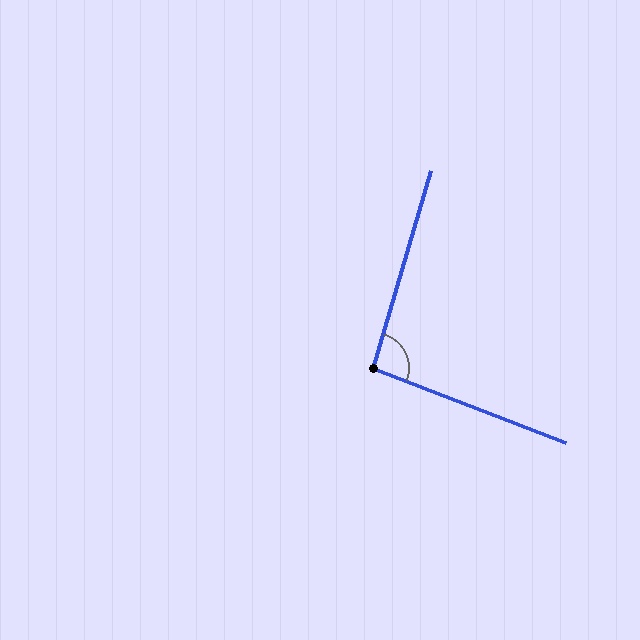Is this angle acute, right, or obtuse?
It is obtuse.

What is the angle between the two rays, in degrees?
Approximately 95 degrees.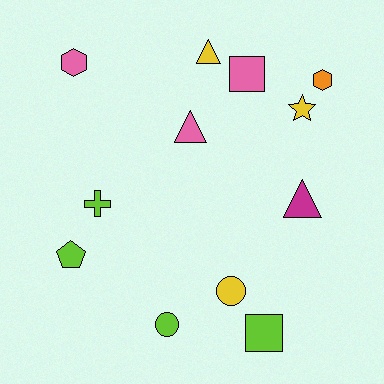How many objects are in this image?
There are 12 objects.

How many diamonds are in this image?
There are no diamonds.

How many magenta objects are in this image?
There is 1 magenta object.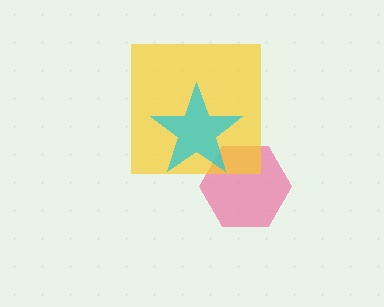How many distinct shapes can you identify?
There are 3 distinct shapes: a pink hexagon, a yellow square, a cyan star.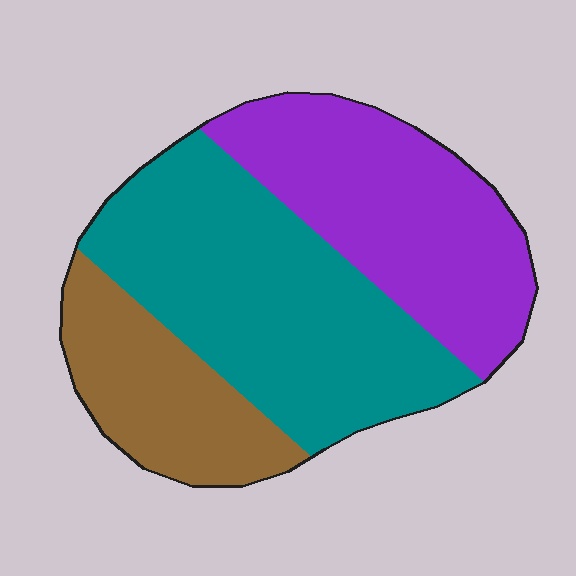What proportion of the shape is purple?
Purple takes up between a quarter and a half of the shape.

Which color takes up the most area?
Teal, at roughly 45%.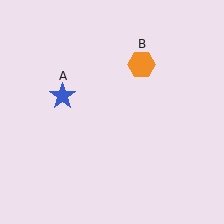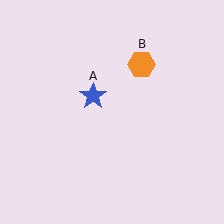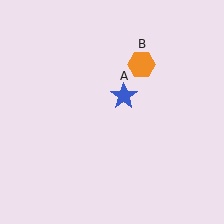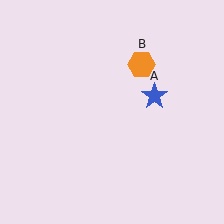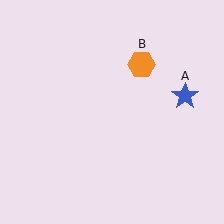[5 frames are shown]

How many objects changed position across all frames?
1 object changed position: blue star (object A).